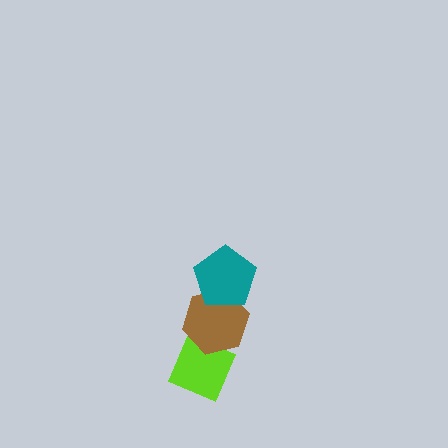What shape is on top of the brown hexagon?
The teal pentagon is on top of the brown hexagon.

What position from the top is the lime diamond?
The lime diamond is 3rd from the top.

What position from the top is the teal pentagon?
The teal pentagon is 1st from the top.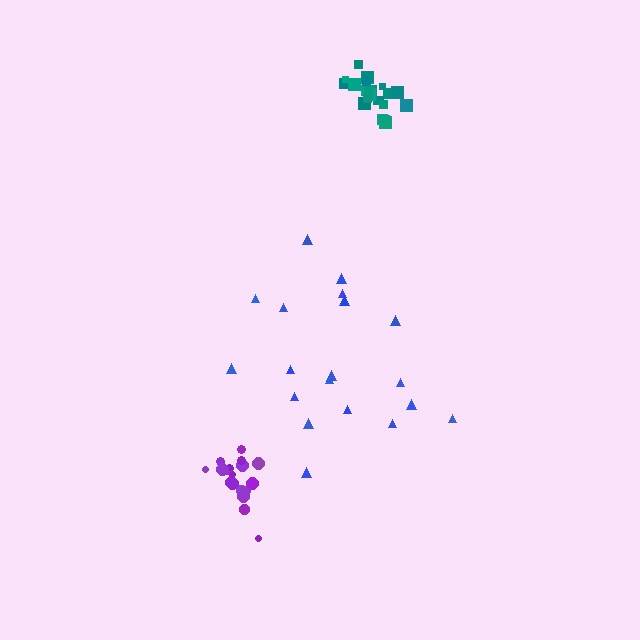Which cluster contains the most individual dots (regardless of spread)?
Teal (22).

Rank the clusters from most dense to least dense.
purple, teal, blue.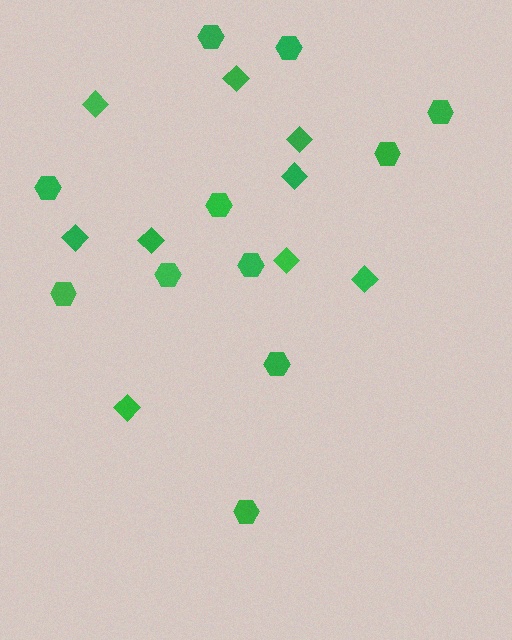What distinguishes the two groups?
There are 2 groups: one group of diamonds (9) and one group of hexagons (11).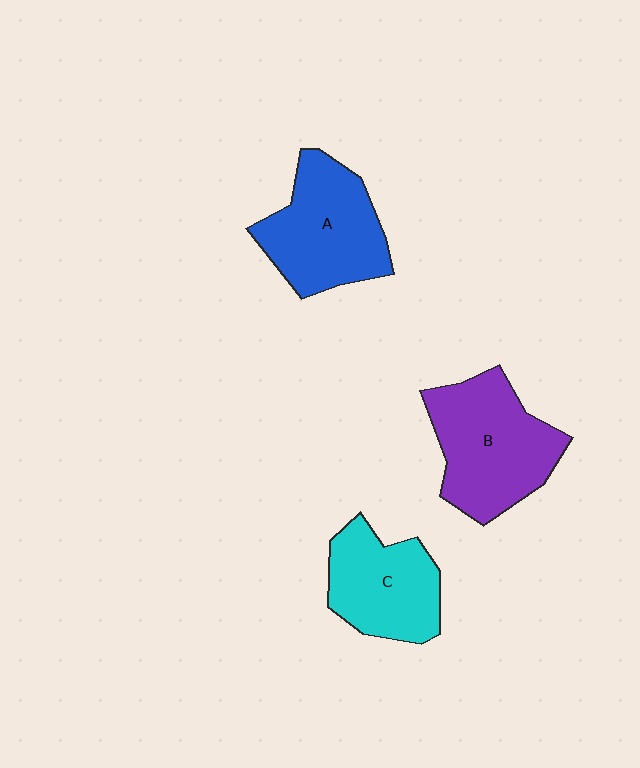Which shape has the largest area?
Shape B (purple).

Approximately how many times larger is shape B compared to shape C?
Approximately 1.3 times.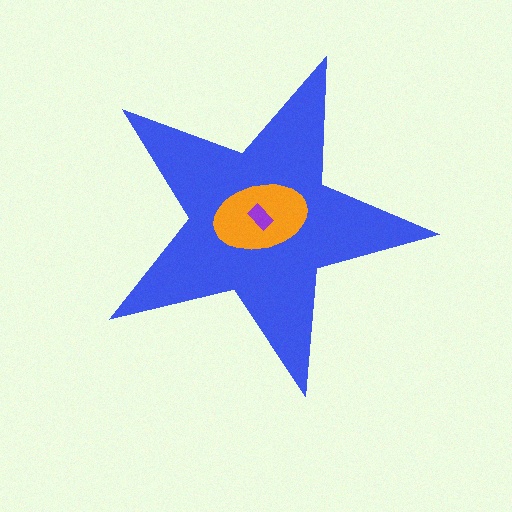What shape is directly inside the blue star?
The orange ellipse.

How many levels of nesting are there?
3.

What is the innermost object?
The purple rectangle.